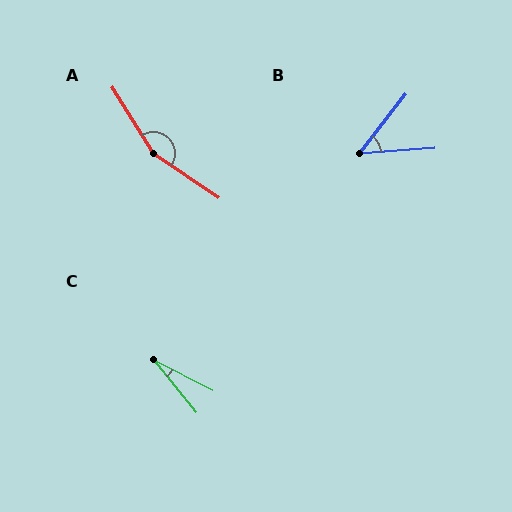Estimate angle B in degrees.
Approximately 48 degrees.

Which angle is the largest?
A, at approximately 156 degrees.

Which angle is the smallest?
C, at approximately 24 degrees.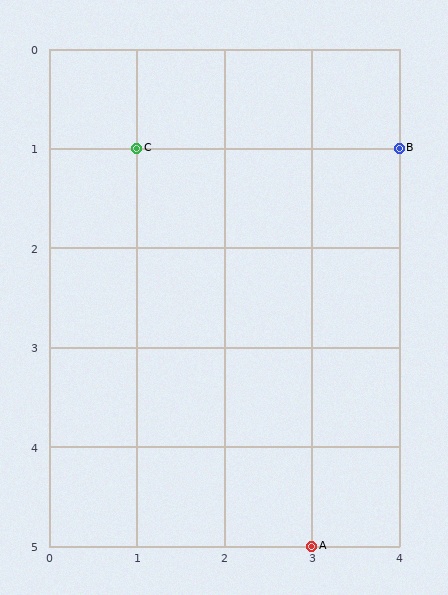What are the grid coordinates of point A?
Point A is at grid coordinates (3, 5).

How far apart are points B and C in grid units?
Points B and C are 3 columns apart.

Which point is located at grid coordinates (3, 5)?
Point A is at (3, 5).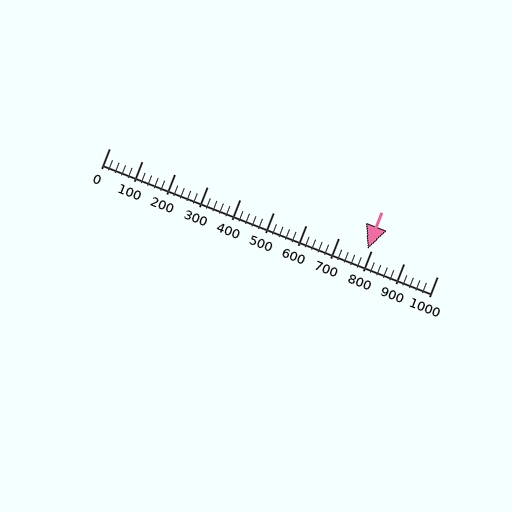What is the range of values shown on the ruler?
The ruler shows values from 0 to 1000.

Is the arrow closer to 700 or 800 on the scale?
The arrow is closer to 800.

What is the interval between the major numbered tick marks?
The major tick marks are spaced 100 units apart.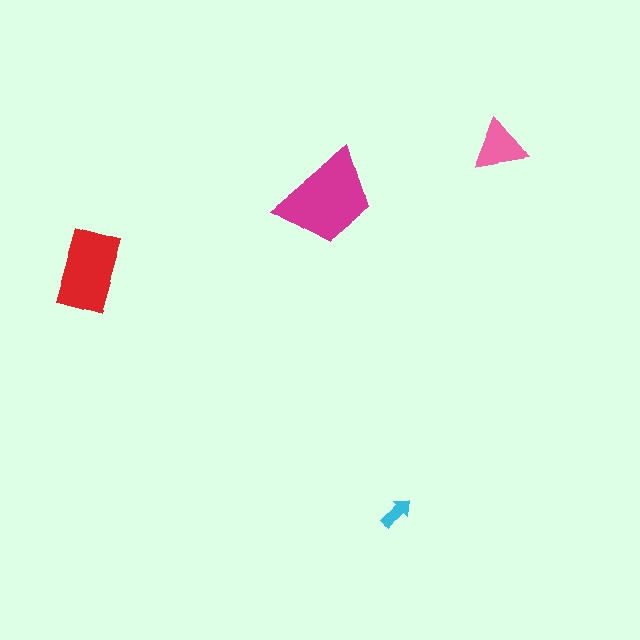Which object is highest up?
The pink triangle is topmost.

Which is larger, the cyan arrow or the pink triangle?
The pink triangle.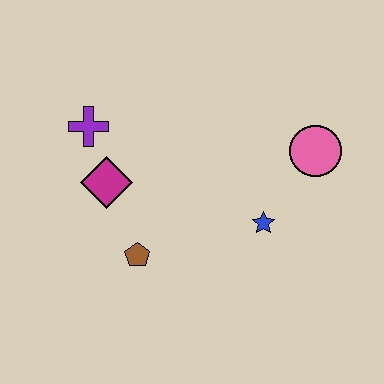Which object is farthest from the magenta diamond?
The pink circle is farthest from the magenta diamond.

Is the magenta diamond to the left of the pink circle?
Yes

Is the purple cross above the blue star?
Yes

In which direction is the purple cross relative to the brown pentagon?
The purple cross is above the brown pentagon.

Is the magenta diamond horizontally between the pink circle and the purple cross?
Yes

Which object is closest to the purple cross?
The magenta diamond is closest to the purple cross.